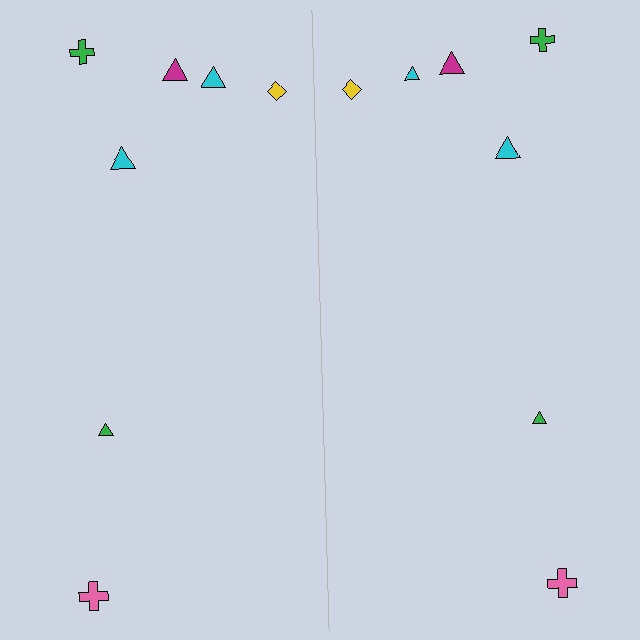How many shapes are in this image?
There are 14 shapes in this image.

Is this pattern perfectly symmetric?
No, the pattern is not perfectly symmetric. The cyan triangle on the right side has a different size than its mirror counterpart.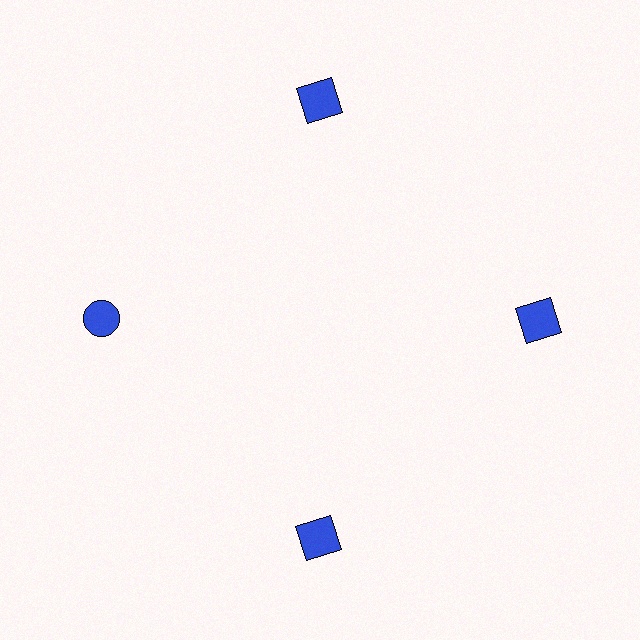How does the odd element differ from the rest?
It has a different shape: circle instead of square.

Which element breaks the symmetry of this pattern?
The blue circle at roughly the 9 o'clock position breaks the symmetry. All other shapes are blue squares.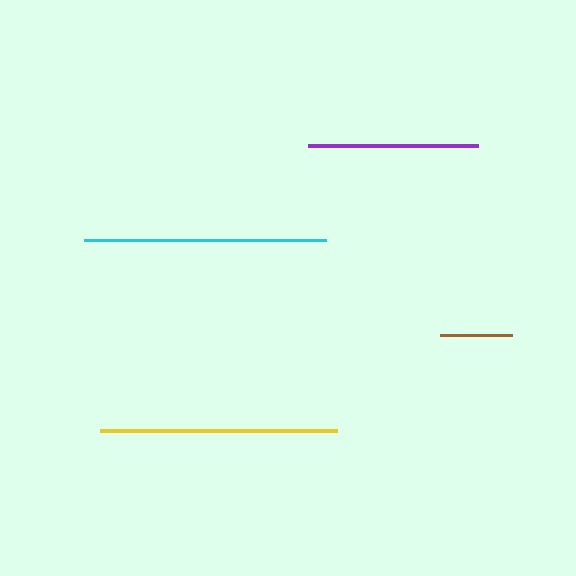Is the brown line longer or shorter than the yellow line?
The yellow line is longer than the brown line.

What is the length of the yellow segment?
The yellow segment is approximately 237 pixels long.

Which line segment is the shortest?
The brown line is the shortest at approximately 72 pixels.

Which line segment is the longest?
The cyan line is the longest at approximately 242 pixels.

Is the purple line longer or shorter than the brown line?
The purple line is longer than the brown line.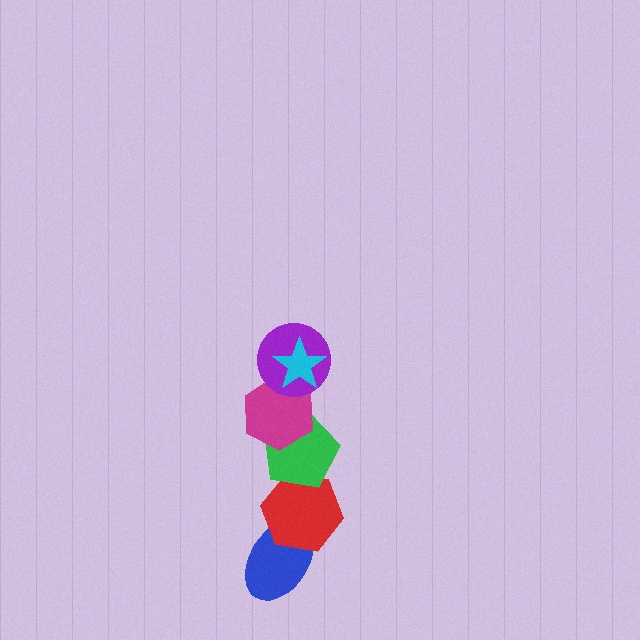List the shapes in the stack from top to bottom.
From top to bottom: the cyan star, the purple circle, the magenta hexagon, the green pentagon, the red hexagon, the blue ellipse.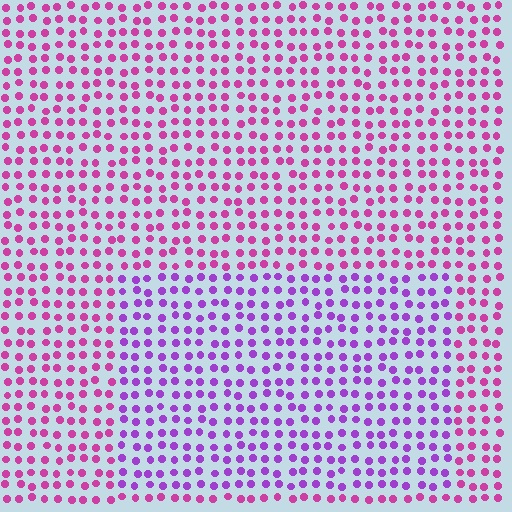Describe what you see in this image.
The image is filled with small magenta elements in a uniform arrangement. A rectangle-shaped region is visible where the elements are tinted to a slightly different hue, forming a subtle color boundary.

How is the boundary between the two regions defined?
The boundary is defined purely by a slight shift in hue (about 37 degrees). Spacing, size, and orientation are identical on both sides.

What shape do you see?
I see a rectangle.